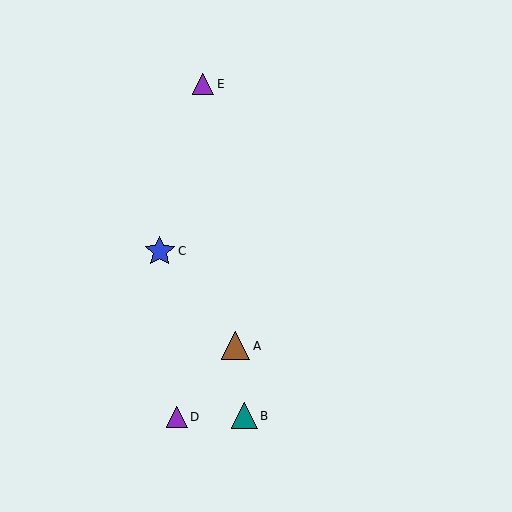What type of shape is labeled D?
Shape D is a purple triangle.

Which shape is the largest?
The blue star (labeled C) is the largest.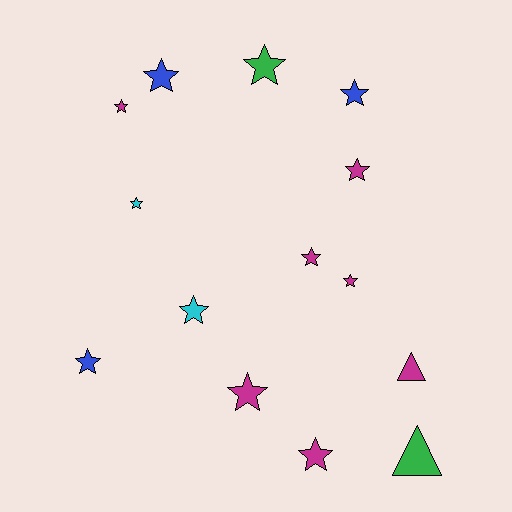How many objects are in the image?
There are 14 objects.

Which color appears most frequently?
Magenta, with 7 objects.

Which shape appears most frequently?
Star, with 12 objects.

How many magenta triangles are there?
There is 1 magenta triangle.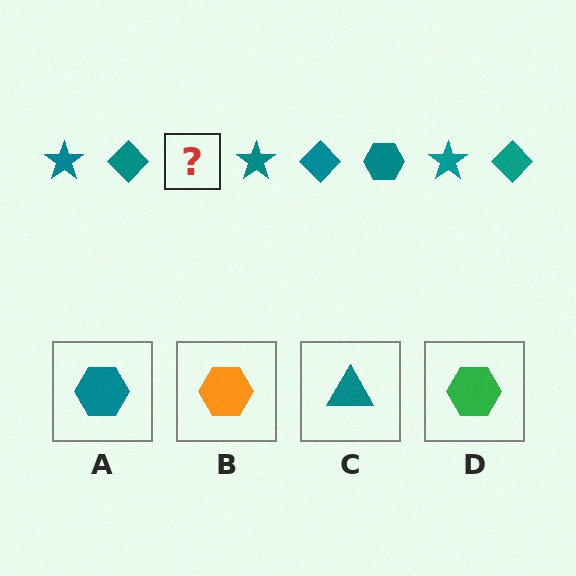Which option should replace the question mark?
Option A.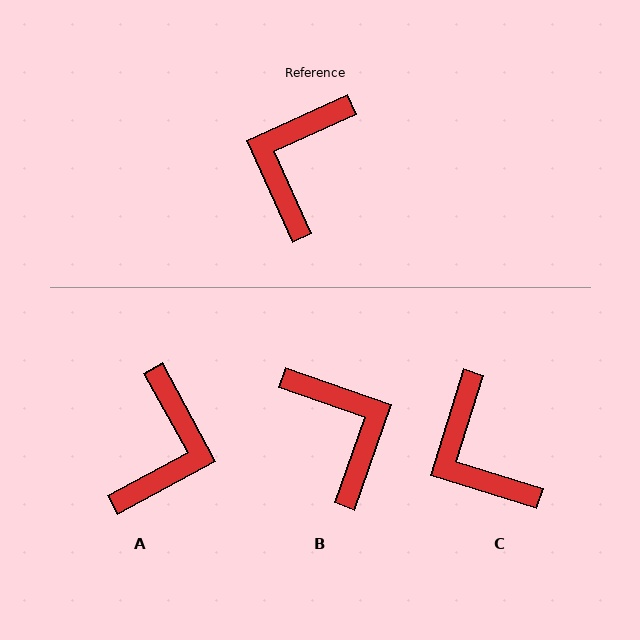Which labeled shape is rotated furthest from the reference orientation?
A, about 176 degrees away.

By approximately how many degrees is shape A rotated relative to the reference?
Approximately 176 degrees clockwise.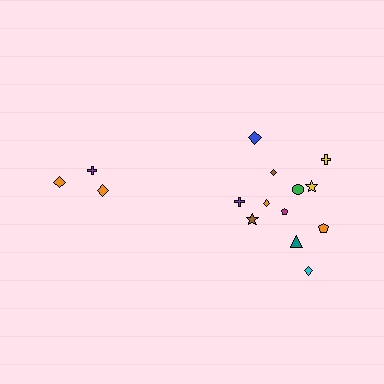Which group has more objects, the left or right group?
The right group.